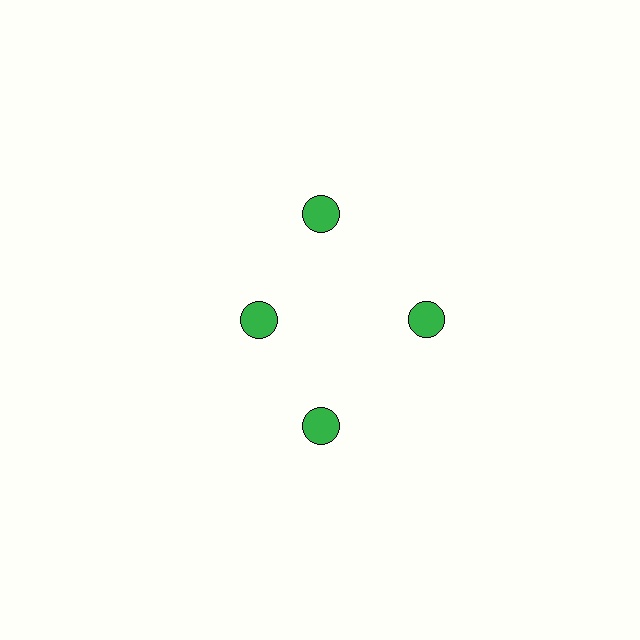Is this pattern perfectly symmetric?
No. The 4 green circles are arranged in a ring, but one element near the 9 o'clock position is pulled inward toward the center, breaking the 4-fold rotational symmetry.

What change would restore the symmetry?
The symmetry would be restored by moving it outward, back onto the ring so that all 4 circles sit at equal angles and equal distance from the center.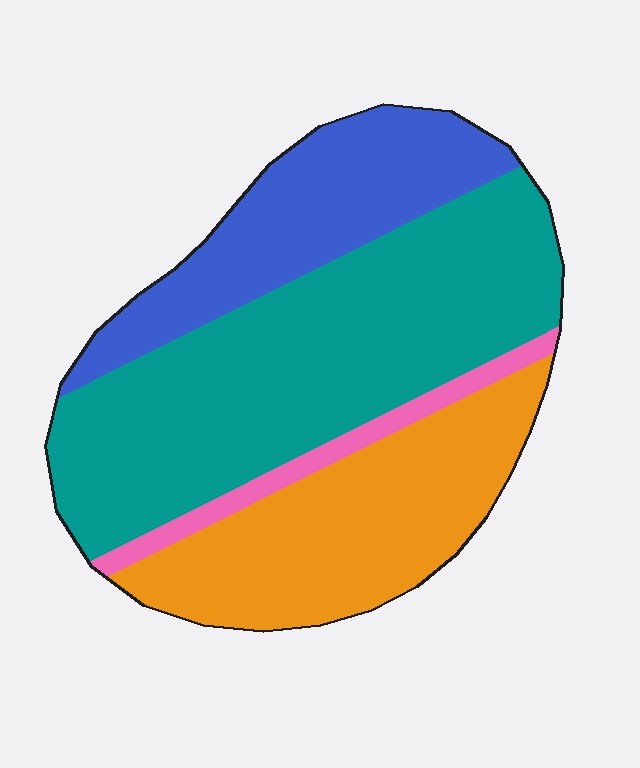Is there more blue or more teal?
Teal.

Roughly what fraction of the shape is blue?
Blue takes up about one fifth (1/5) of the shape.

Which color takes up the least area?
Pink, at roughly 5%.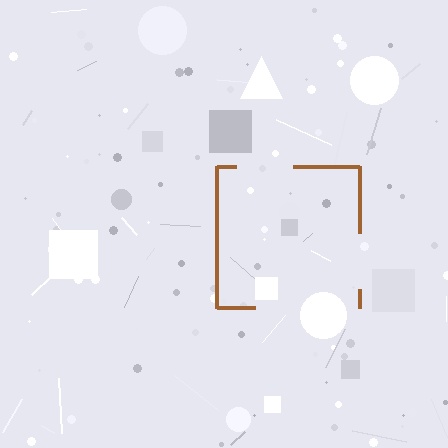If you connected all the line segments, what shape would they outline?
They would outline a square.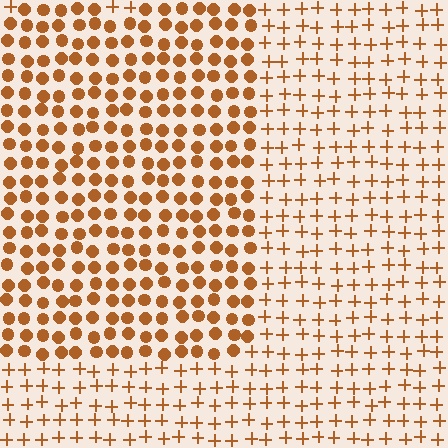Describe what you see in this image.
The image is filled with small brown elements arranged in a uniform grid. A rectangle-shaped region contains circles, while the surrounding area contains plus signs. The boundary is defined purely by the change in element shape.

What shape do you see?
I see a rectangle.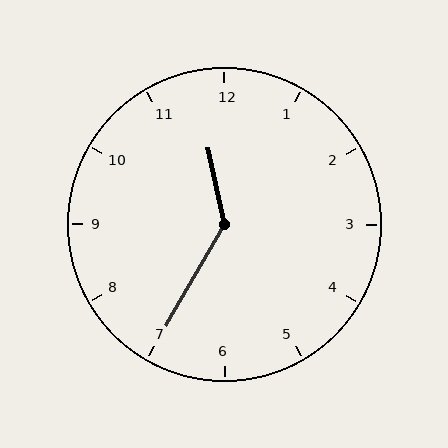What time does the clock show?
11:35.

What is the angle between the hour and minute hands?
Approximately 138 degrees.